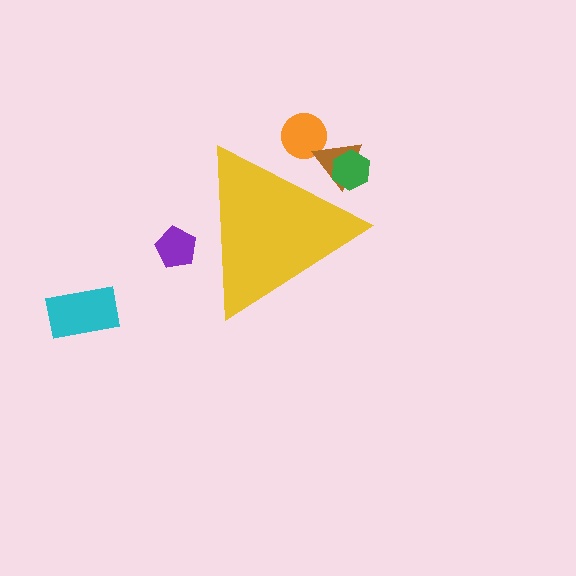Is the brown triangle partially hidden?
Yes, the brown triangle is partially hidden behind the yellow triangle.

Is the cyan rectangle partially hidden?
No, the cyan rectangle is fully visible.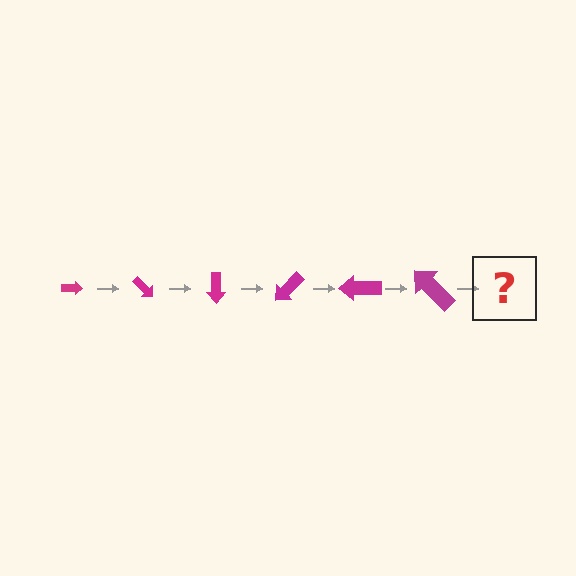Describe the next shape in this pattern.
It should be an arrow, larger than the previous one and rotated 270 degrees from the start.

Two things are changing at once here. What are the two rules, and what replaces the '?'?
The two rules are that the arrow grows larger each step and it rotates 45 degrees each step. The '?' should be an arrow, larger than the previous one and rotated 270 degrees from the start.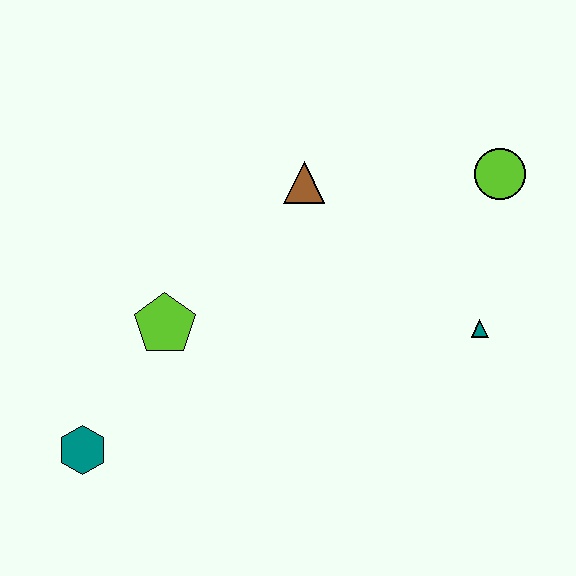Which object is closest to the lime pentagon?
The teal hexagon is closest to the lime pentagon.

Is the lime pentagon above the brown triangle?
No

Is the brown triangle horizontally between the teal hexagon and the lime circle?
Yes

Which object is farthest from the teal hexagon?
The lime circle is farthest from the teal hexagon.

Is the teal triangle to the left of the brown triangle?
No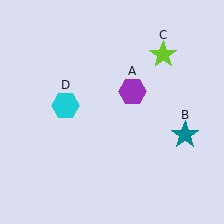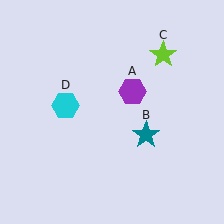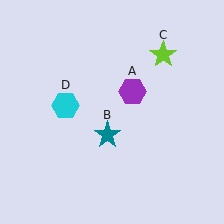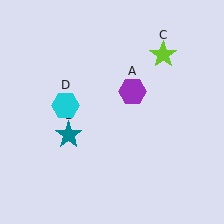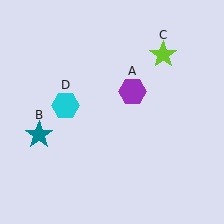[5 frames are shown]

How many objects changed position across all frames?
1 object changed position: teal star (object B).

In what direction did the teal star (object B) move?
The teal star (object B) moved left.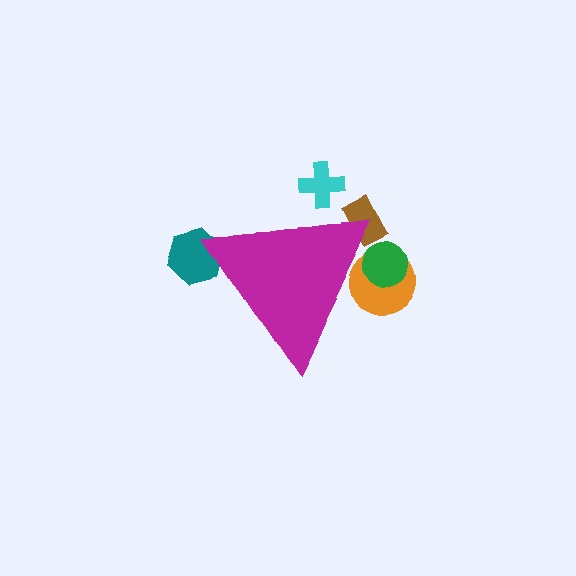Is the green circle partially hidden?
Yes, the green circle is partially hidden behind the magenta triangle.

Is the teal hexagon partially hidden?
Yes, the teal hexagon is partially hidden behind the magenta triangle.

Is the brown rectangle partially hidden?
Yes, the brown rectangle is partially hidden behind the magenta triangle.